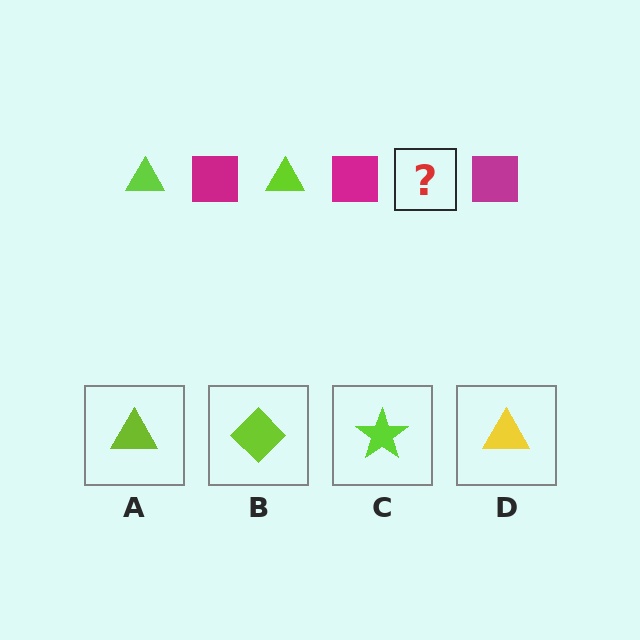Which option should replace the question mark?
Option A.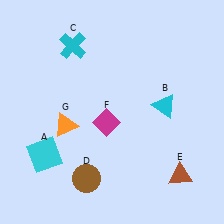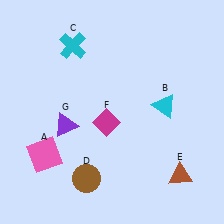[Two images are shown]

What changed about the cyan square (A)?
In Image 1, A is cyan. In Image 2, it changed to pink.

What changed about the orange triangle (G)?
In Image 1, G is orange. In Image 2, it changed to purple.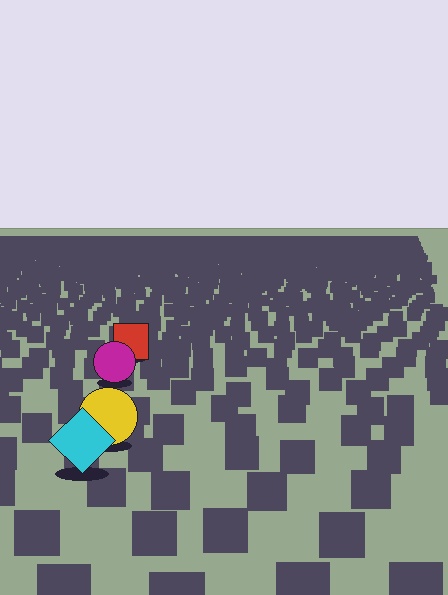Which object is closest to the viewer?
The cyan diamond is closest. The texture marks near it are larger and more spread out.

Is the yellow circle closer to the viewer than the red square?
Yes. The yellow circle is closer — you can tell from the texture gradient: the ground texture is coarser near it.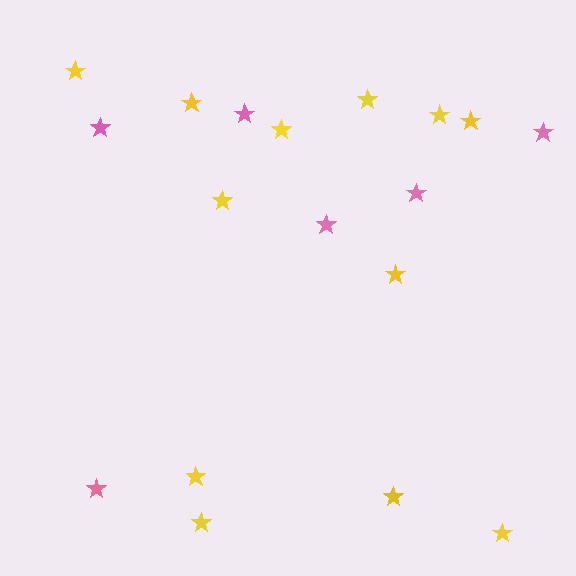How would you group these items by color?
There are 2 groups: one group of pink stars (6) and one group of yellow stars (12).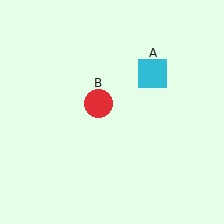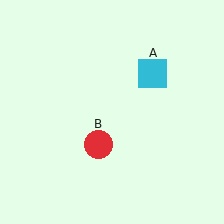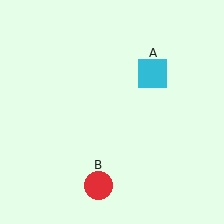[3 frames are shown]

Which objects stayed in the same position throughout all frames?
Cyan square (object A) remained stationary.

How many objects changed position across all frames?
1 object changed position: red circle (object B).